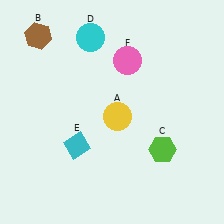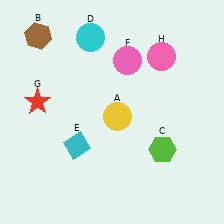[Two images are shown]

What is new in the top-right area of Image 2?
A pink circle (H) was added in the top-right area of Image 2.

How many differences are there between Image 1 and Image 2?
There are 2 differences between the two images.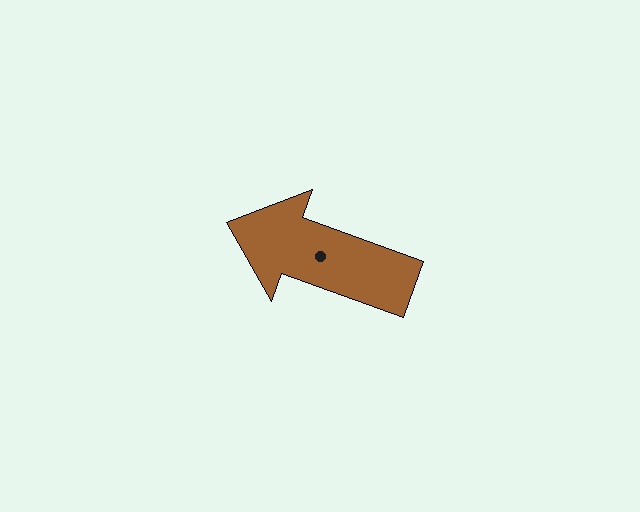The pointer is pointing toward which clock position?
Roughly 10 o'clock.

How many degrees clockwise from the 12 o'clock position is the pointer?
Approximately 290 degrees.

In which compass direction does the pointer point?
West.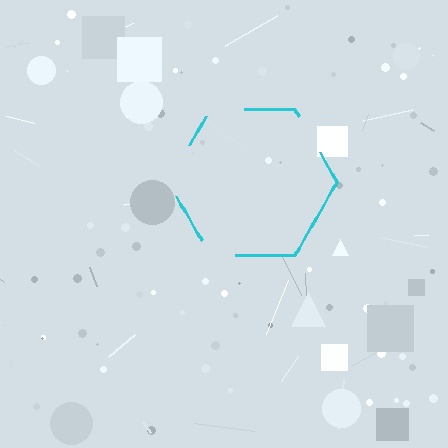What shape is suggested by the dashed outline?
The dashed outline suggests a hexagon.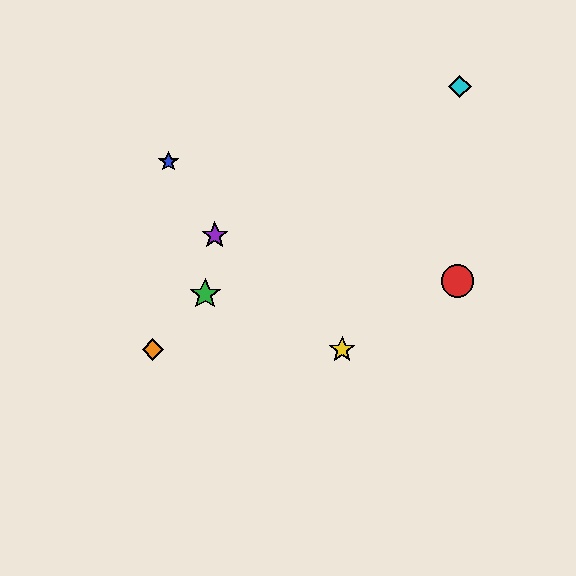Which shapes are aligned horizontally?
The yellow star, the orange diamond are aligned horizontally.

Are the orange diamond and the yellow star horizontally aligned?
Yes, both are at y≈350.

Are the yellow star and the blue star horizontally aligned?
No, the yellow star is at y≈350 and the blue star is at y≈162.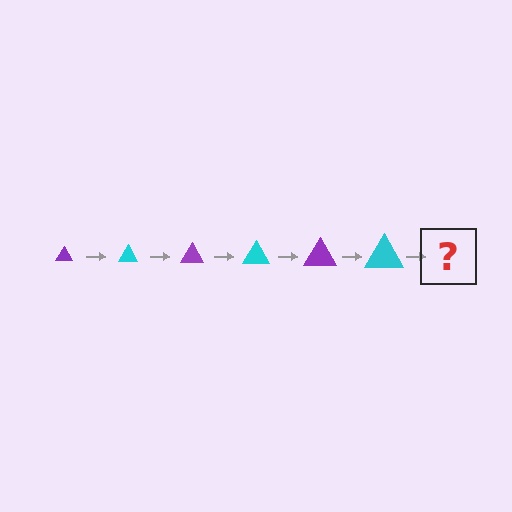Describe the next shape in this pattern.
It should be a purple triangle, larger than the previous one.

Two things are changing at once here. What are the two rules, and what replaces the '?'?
The two rules are that the triangle grows larger each step and the color cycles through purple and cyan. The '?' should be a purple triangle, larger than the previous one.